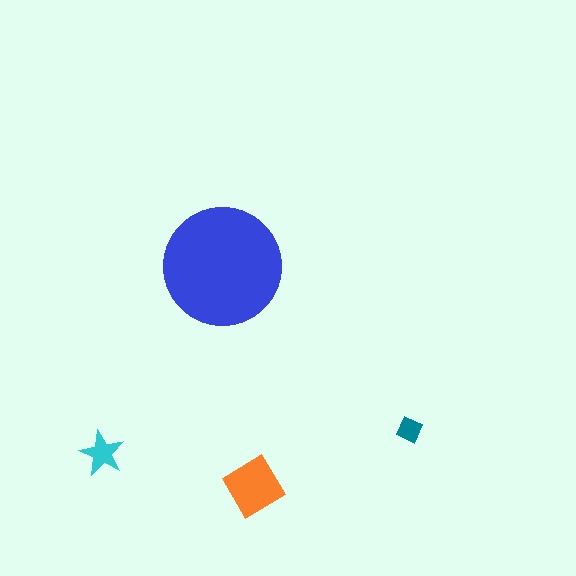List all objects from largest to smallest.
The blue circle, the orange diamond, the cyan star, the teal diamond.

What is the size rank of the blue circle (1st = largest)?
1st.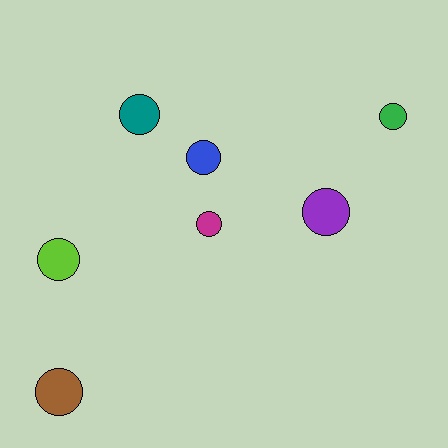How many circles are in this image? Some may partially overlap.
There are 7 circles.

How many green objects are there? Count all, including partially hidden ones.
There is 1 green object.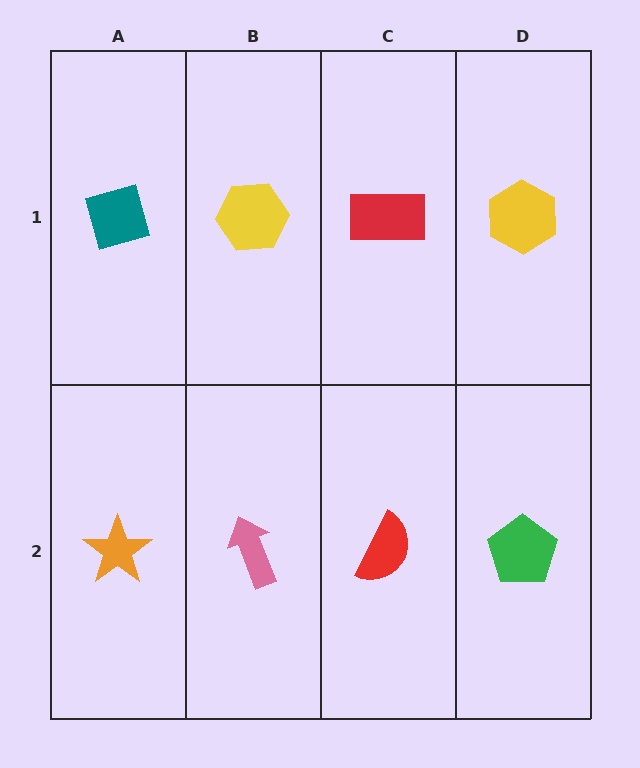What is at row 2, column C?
A red semicircle.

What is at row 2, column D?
A green pentagon.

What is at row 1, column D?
A yellow hexagon.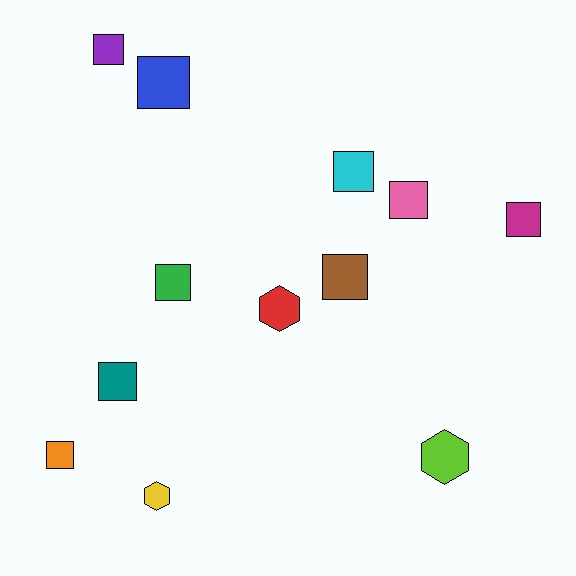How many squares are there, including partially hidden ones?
There are 9 squares.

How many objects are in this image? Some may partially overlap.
There are 12 objects.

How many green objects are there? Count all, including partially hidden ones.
There is 1 green object.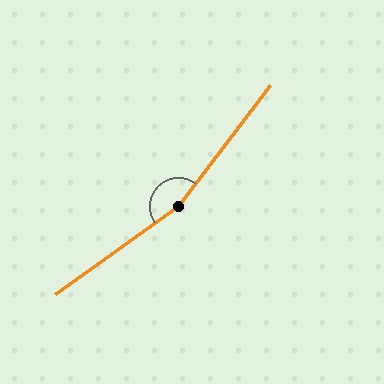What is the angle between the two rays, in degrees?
Approximately 163 degrees.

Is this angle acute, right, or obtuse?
It is obtuse.